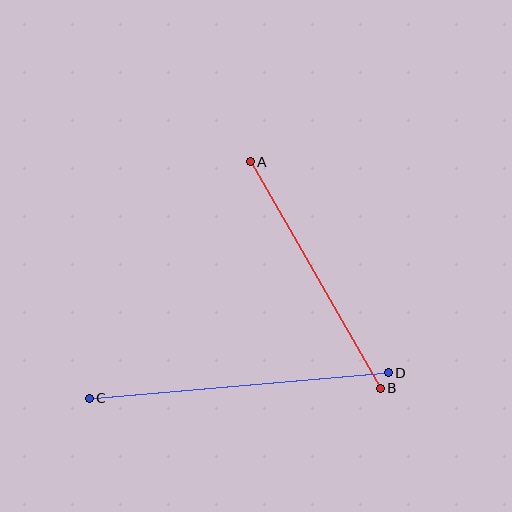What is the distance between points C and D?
The distance is approximately 300 pixels.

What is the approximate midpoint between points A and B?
The midpoint is at approximately (315, 275) pixels.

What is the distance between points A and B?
The distance is approximately 261 pixels.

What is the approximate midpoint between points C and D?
The midpoint is at approximately (239, 385) pixels.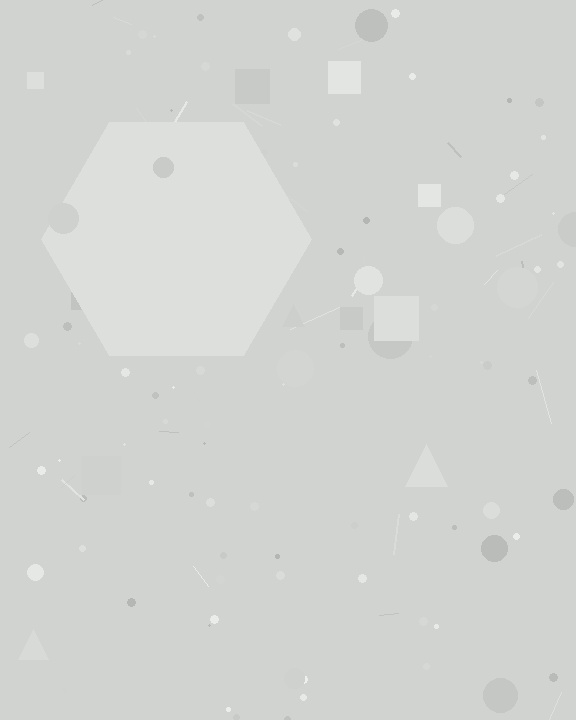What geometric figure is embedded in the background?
A hexagon is embedded in the background.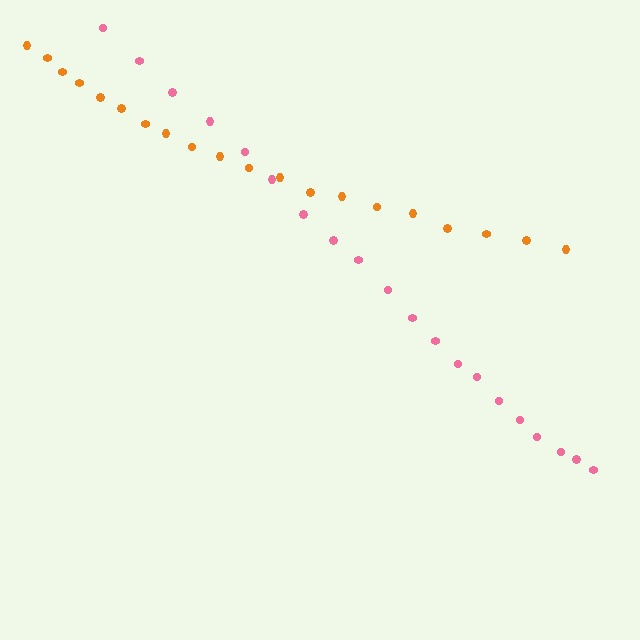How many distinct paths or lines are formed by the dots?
There are 2 distinct paths.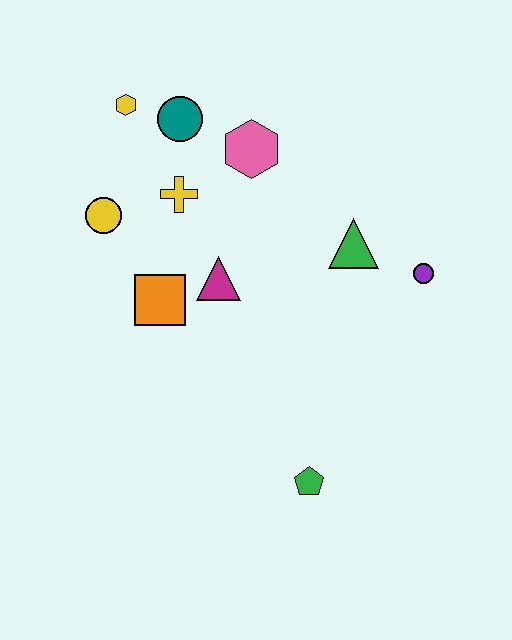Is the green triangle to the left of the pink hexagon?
No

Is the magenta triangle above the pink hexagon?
No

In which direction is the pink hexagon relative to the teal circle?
The pink hexagon is to the right of the teal circle.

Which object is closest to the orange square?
The magenta triangle is closest to the orange square.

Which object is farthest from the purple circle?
The yellow hexagon is farthest from the purple circle.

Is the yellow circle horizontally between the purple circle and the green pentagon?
No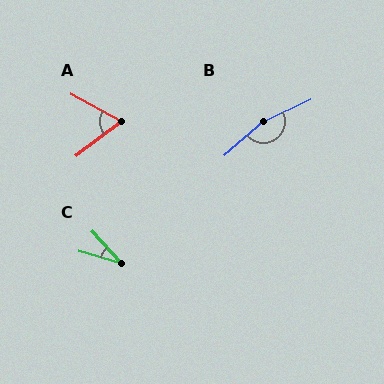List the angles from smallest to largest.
C (31°), A (65°), B (164°).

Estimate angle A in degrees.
Approximately 65 degrees.